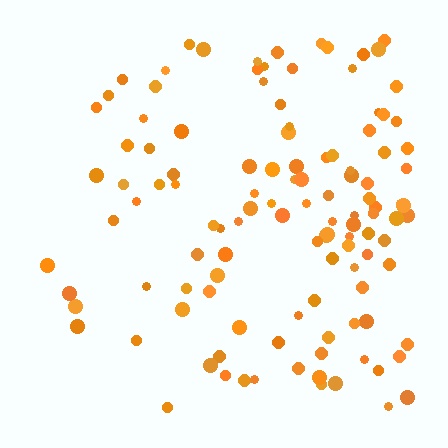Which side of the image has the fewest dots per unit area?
The left.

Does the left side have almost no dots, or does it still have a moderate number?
Still a moderate number, just noticeably fewer than the right.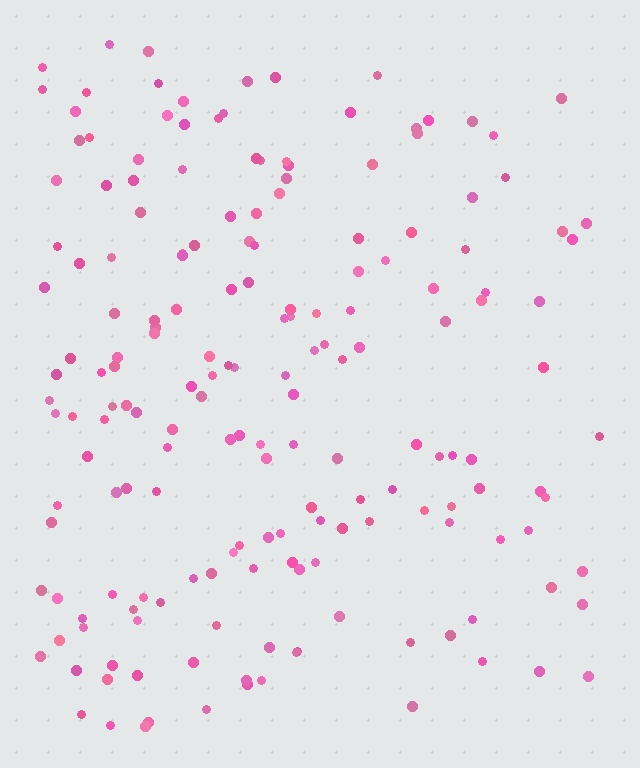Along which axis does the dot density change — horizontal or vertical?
Horizontal.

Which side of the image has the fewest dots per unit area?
The right.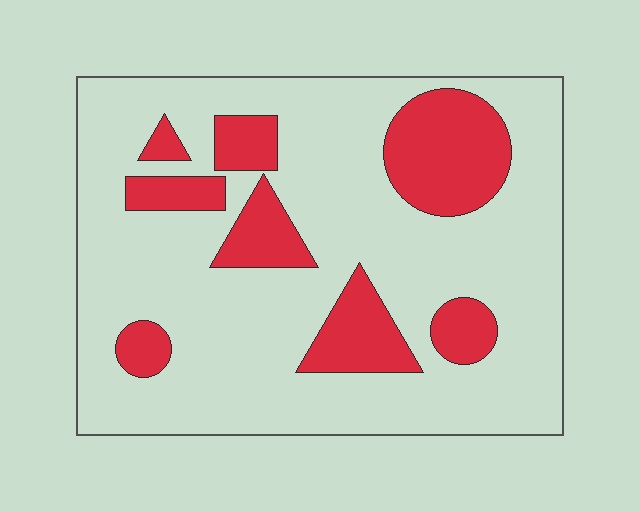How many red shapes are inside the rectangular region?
8.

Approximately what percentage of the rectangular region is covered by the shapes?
Approximately 25%.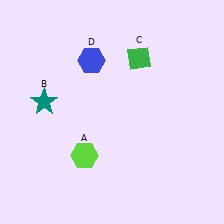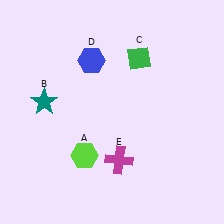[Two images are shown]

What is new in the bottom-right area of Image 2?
A magenta cross (E) was added in the bottom-right area of Image 2.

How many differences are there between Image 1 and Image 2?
There is 1 difference between the two images.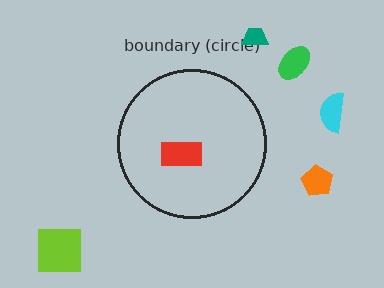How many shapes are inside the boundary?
1 inside, 5 outside.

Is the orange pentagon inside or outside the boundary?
Outside.